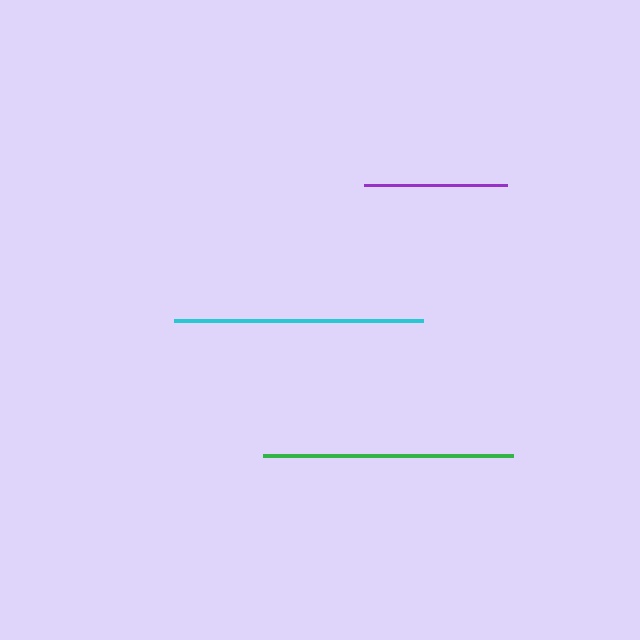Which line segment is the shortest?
The purple line is the shortest at approximately 143 pixels.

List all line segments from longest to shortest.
From longest to shortest: green, cyan, purple.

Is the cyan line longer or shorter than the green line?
The green line is longer than the cyan line.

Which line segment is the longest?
The green line is the longest at approximately 250 pixels.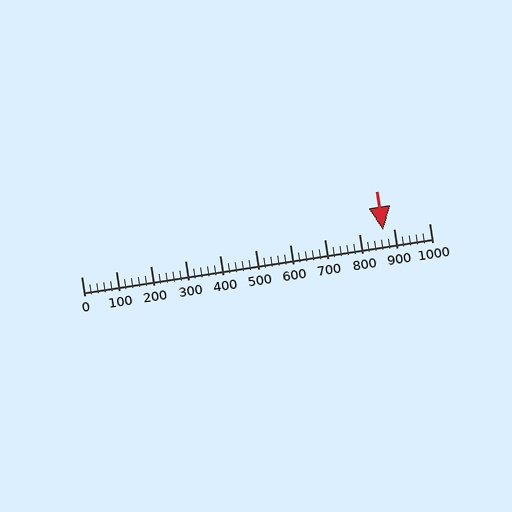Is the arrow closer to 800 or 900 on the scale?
The arrow is closer to 900.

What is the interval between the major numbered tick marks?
The major tick marks are spaced 100 units apart.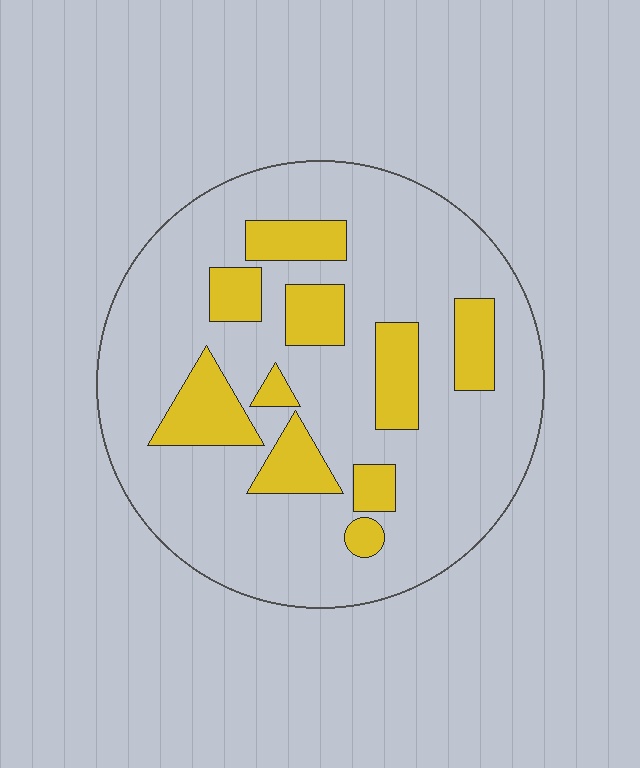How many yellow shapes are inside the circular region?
10.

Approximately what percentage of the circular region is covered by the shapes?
Approximately 20%.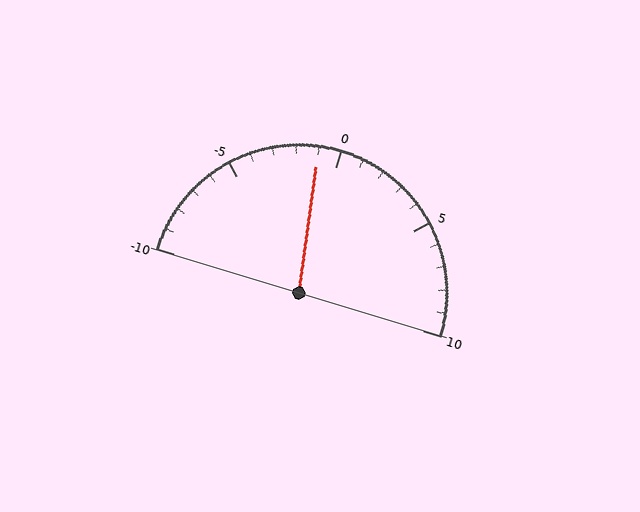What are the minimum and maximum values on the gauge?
The gauge ranges from -10 to 10.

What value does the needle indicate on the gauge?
The needle indicates approximately -1.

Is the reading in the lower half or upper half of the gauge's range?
The reading is in the lower half of the range (-10 to 10).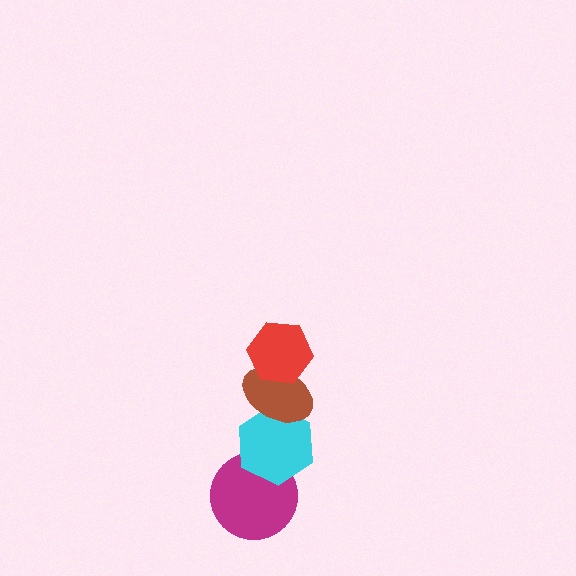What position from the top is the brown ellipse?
The brown ellipse is 2nd from the top.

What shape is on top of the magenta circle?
The cyan hexagon is on top of the magenta circle.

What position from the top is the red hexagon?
The red hexagon is 1st from the top.